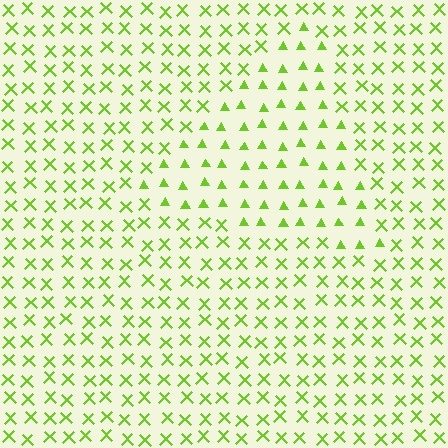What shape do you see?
I see a triangle.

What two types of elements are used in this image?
The image uses triangles inside the triangle region and X marks outside it.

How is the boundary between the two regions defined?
The boundary is defined by a change in element shape: triangles inside vs. X marks outside. All elements share the same color and spacing.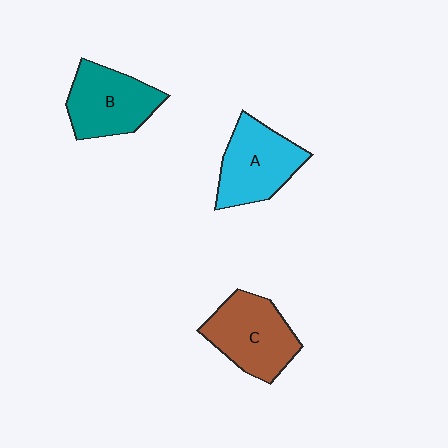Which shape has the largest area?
Shape C (brown).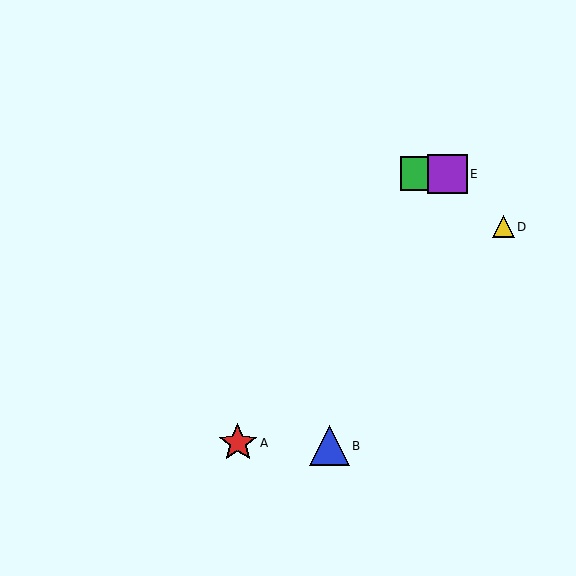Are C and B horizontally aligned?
No, C is at y≈174 and B is at y≈446.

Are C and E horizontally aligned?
Yes, both are at y≈174.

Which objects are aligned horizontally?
Objects C, E are aligned horizontally.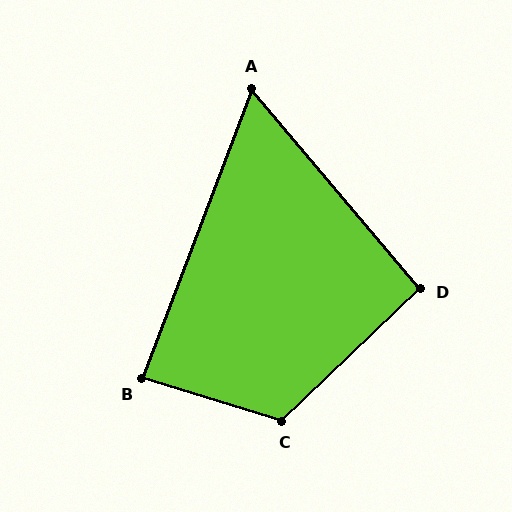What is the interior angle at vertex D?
Approximately 94 degrees (approximately right).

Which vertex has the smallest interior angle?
A, at approximately 61 degrees.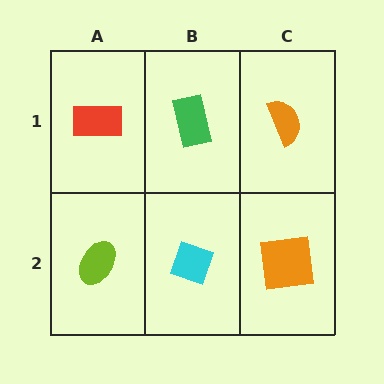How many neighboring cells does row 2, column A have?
2.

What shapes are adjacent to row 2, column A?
A red rectangle (row 1, column A), a cyan diamond (row 2, column B).